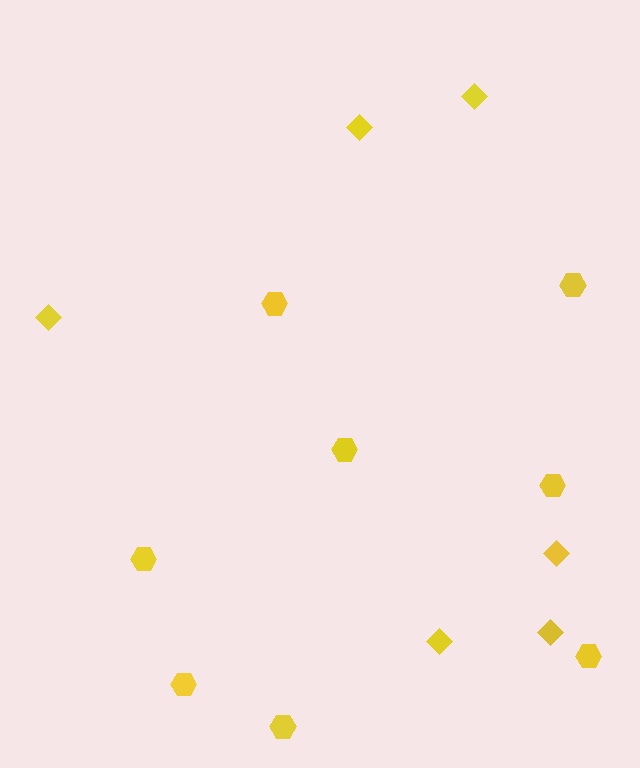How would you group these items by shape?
There are 2 groups: one group of diamonds (6) and one group of hexagons (8).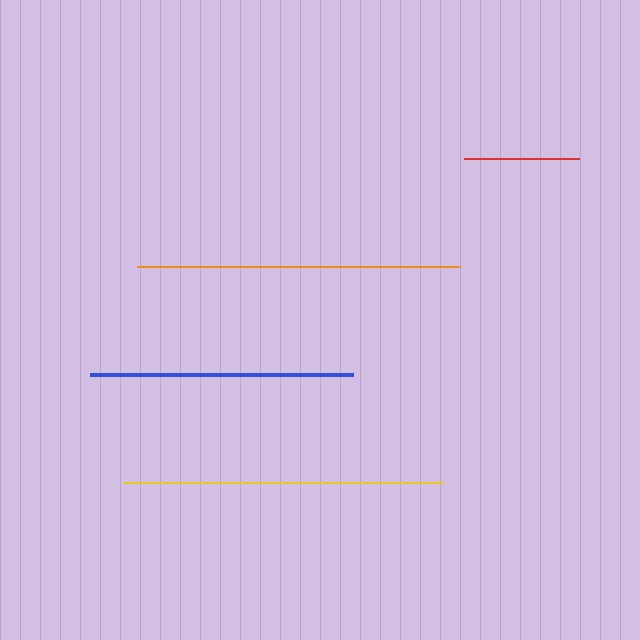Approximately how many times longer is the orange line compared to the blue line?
The orange line is approximately 1.2 times the length of the blue line.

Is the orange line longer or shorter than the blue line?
The orange line is longer than the blue line.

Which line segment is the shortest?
The red line is the shortest at approximately 116 pixels.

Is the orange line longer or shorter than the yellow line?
The orange line is longer than the yellow line.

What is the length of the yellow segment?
The yellow segment is approximately 320 pixels long.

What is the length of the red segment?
The red segment is approximately 116 pixels long.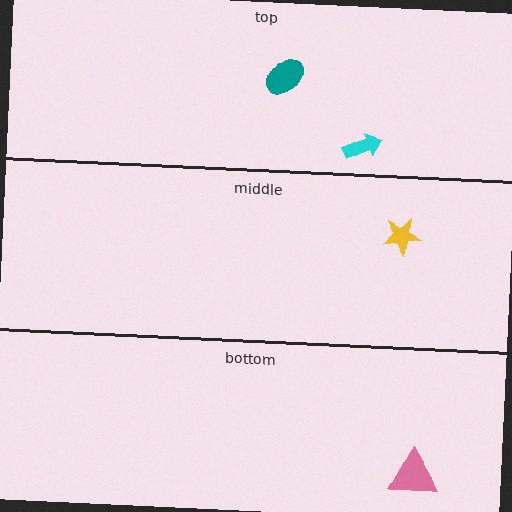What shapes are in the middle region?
The yellow star.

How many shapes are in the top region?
2.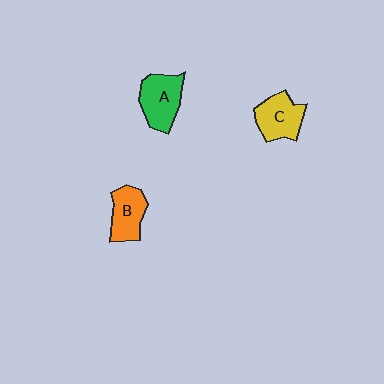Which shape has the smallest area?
Shape B (orange).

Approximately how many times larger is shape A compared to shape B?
Approximately 1.2 times.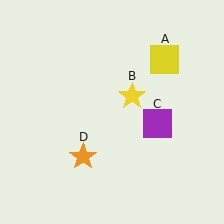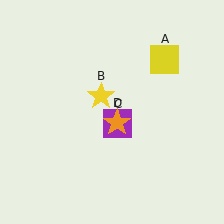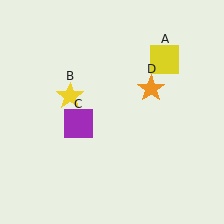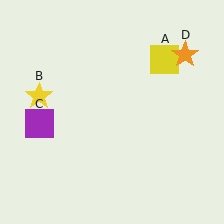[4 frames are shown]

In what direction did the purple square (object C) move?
The purple square (object C) moved left.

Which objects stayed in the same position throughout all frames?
Yellow square (object A) remained stationary.